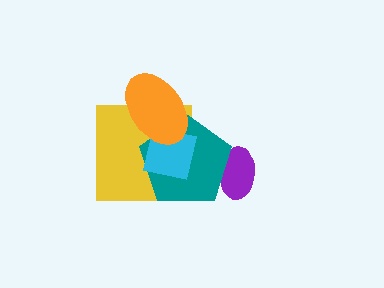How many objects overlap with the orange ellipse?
3 objects overlap with the orange ellipse.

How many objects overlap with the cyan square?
3 objects overlap with the cyan square.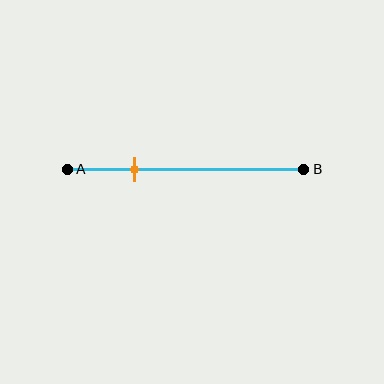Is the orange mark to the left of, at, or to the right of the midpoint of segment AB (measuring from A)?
The orange mark is to the left of the midpoint of segment AB.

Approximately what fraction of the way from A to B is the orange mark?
The orange mark is approximately 30% of the way from A to B.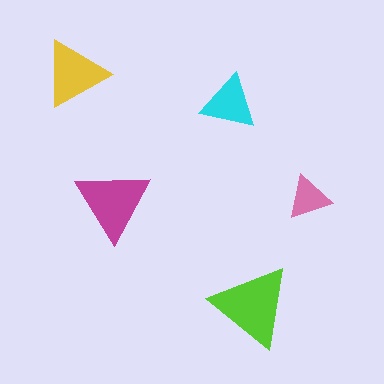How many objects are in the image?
There are 5 objects in the image.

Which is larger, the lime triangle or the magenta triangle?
The lime one.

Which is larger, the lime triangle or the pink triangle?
The lime one.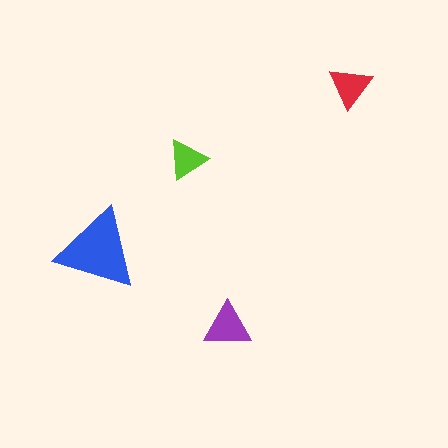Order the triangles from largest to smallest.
the blue one, the purple one, the red one, the lime one.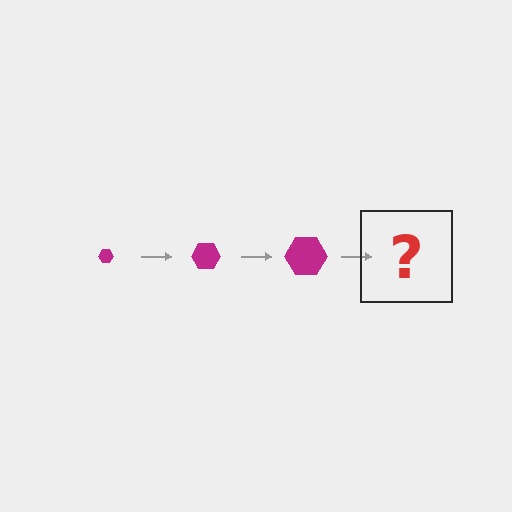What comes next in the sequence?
The next element should be a magenta hexagon, larger than the previous one.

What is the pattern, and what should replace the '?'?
The pattern is that the hexagon gets progressively larger each step. The '?' should be a magenta hexagon, larger than the previous one.